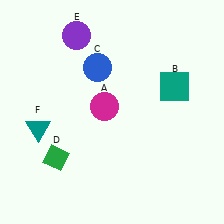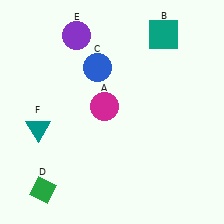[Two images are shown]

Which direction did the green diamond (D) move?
The green diamond (D) moved down.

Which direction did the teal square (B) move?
The teal square (B) moved up.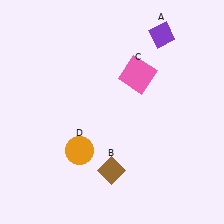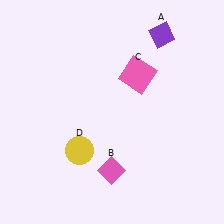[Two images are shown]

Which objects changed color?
B changed from brown to pink. D changed from orange to yellow.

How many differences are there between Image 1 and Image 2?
There are 2 differences between the two images.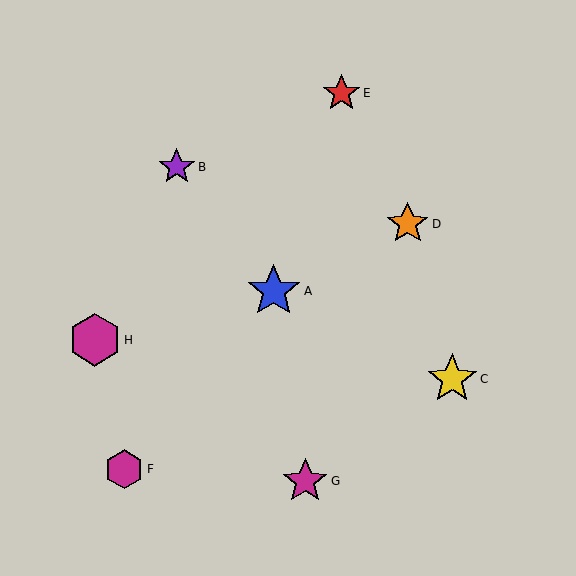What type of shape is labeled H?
Shape H is a magenta hexagon.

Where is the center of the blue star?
The center of the blue star is at (274, 291).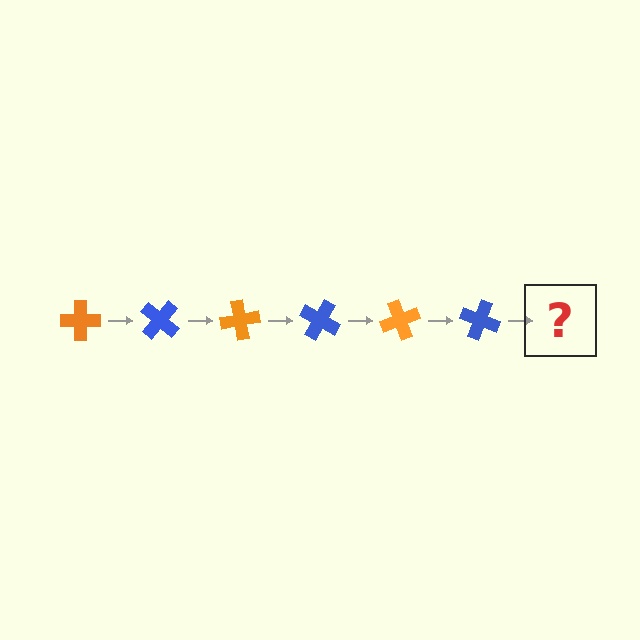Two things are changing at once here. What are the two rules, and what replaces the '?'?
The two rules are that it rotates 40 degrees each step and the color cycles through orange and blue. The '?' should be an orange cross, rotated 240 degrees from the start.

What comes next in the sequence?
The next element should be an orange cross, rotated 240 degrees from the start.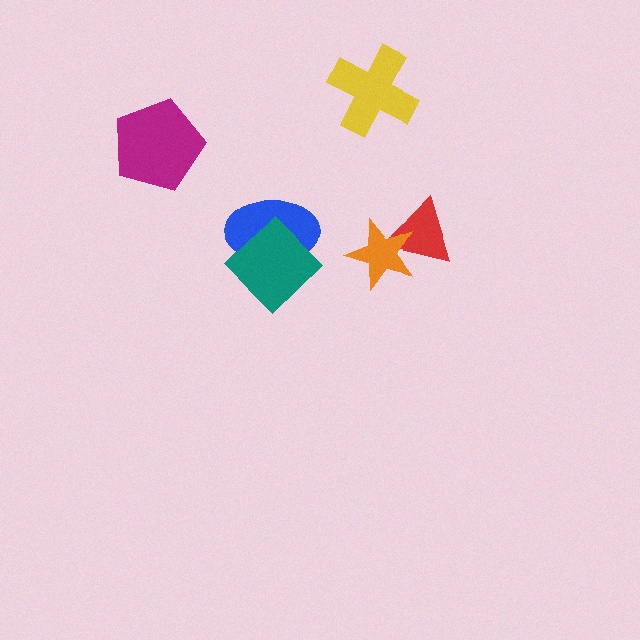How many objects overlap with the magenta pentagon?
0 objects overlap with the magenta pentagon.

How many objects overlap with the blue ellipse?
1 object overlaps with the blue ellipse.